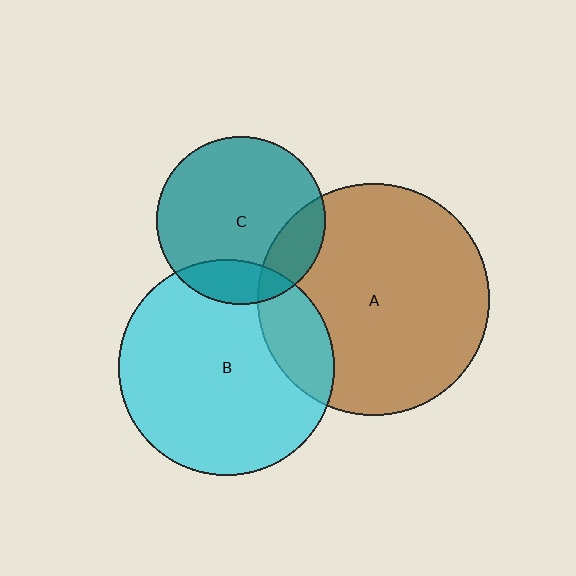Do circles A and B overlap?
Yes.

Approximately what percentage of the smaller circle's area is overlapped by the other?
Approximately 20%.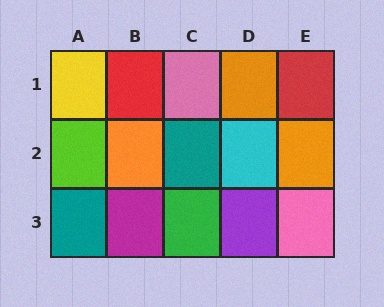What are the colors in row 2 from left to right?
Lime, orange, teal, cyan, orange.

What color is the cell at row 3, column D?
Purple.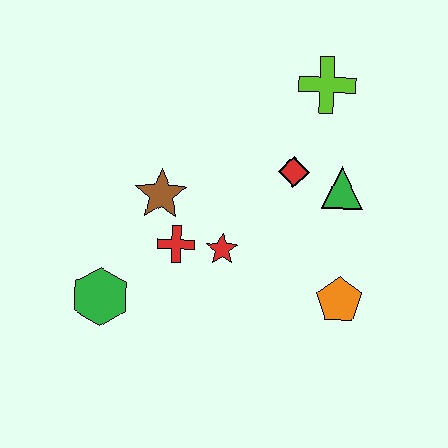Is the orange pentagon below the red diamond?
Yes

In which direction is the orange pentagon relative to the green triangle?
The orange pentagon is below the green triangle.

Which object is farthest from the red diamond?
The green hexagon is farthest from the red diamond.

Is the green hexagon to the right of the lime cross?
No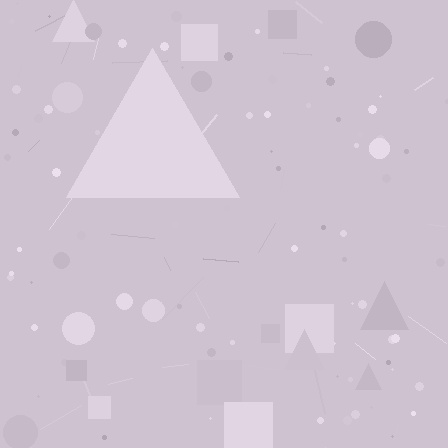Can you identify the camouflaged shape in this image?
The camouflaged shape is a triangle.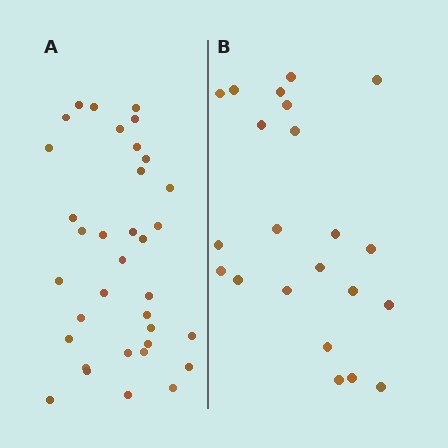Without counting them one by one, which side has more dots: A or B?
Region A (the left region) has more dots.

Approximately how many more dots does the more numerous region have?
Region A has approximately 15 more dots than region B.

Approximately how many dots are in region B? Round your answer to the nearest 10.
About 20 dots. (The exact count is 22, which rounds to 20.)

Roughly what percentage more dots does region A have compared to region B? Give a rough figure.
About 60% more.